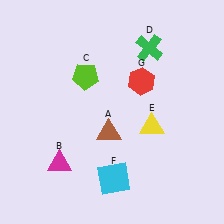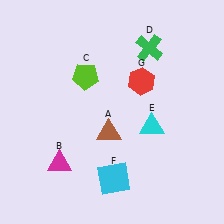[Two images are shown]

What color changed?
The triangle (E) changed from yellow in Image 1 to cyan in Image 2.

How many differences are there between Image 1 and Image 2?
There is 1 difference between the two images.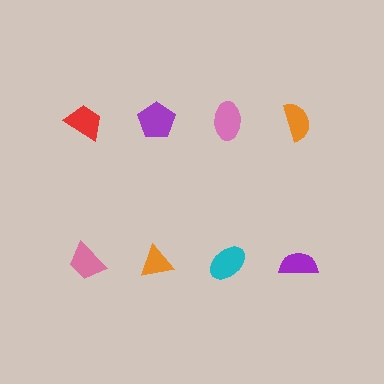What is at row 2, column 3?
A cyan ellipse.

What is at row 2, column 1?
A pink trapezoid.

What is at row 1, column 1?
A red trapezoid.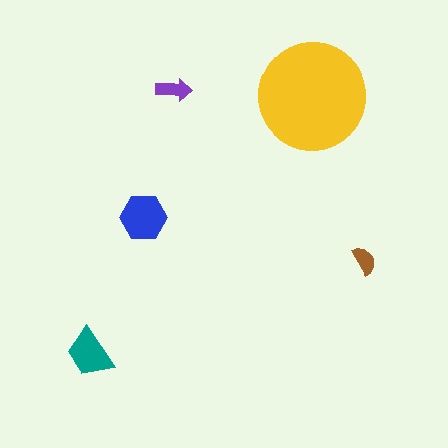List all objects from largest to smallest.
The yellow circle, the blue hexagon, the teal trapezoid, the purple arrow, the brown semicircle.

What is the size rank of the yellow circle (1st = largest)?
1st.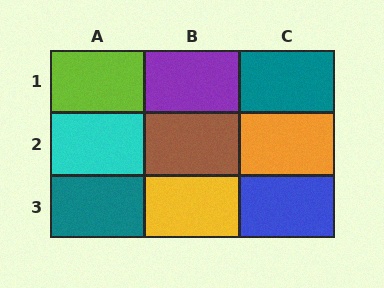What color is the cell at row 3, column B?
Yellow.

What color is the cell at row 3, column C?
Blue.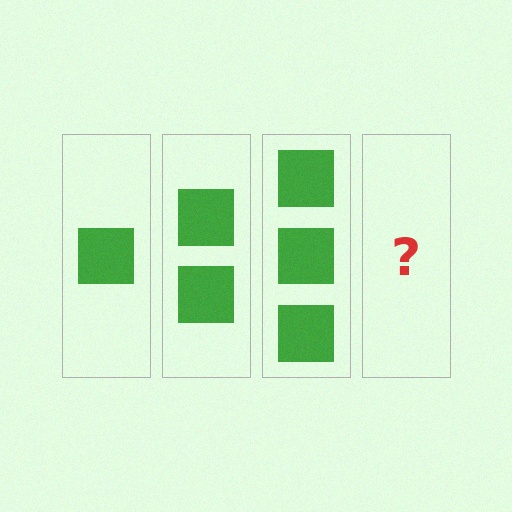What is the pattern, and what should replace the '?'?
The pattern is that each step adds one more square. The '?' should be 4 squares.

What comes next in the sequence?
The next element should be 4 squares.